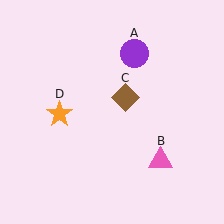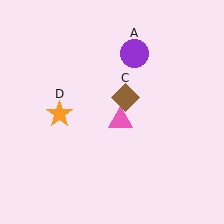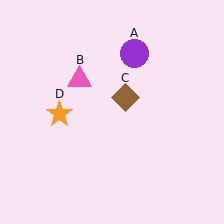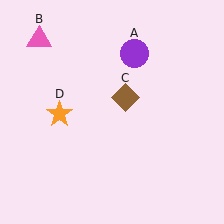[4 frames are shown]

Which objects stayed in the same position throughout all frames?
Purple circle (object A) and brown diamond (object C) and orange star (object D) remained stationary.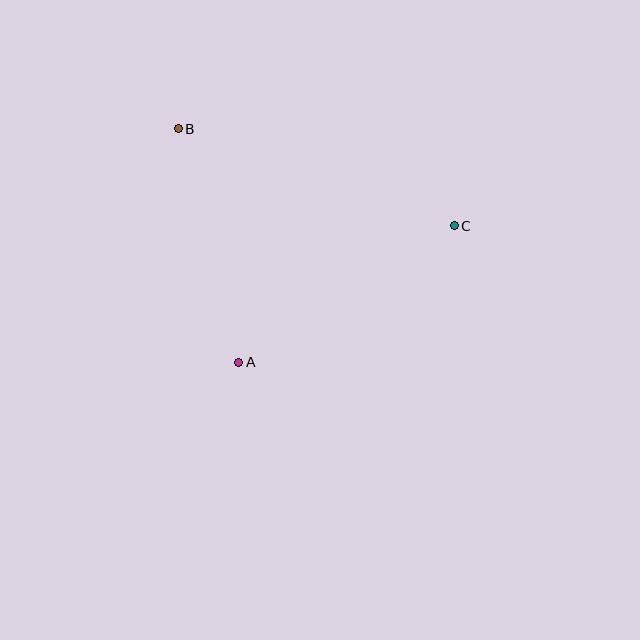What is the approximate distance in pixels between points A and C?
The distance between A and C is approximately 255 pixels.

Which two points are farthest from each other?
Points B and C are farthest from each other.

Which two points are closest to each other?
Points A and B are closest to each other.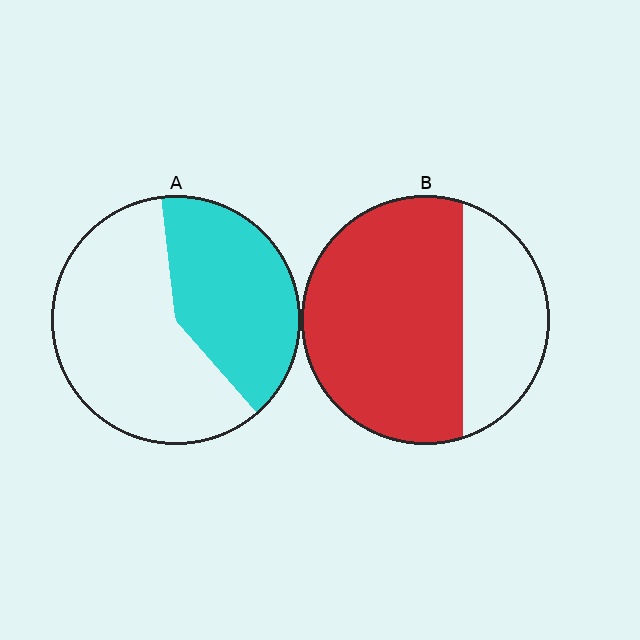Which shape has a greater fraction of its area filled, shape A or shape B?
Shape B.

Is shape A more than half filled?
No.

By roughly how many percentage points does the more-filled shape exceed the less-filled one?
By roughly 30 percentage points (B over A).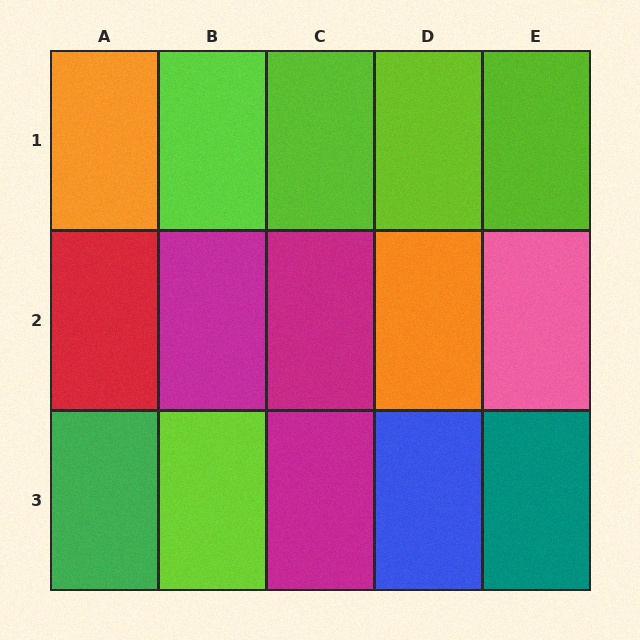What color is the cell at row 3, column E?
Teal.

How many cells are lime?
5 cells are lime.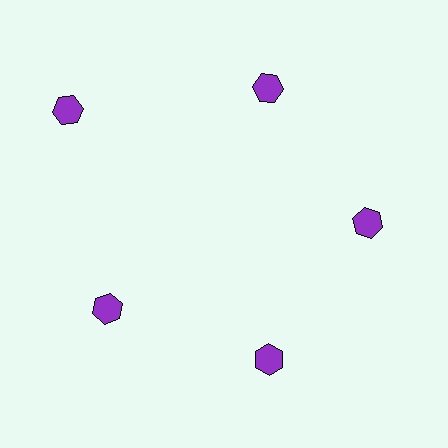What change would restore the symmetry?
The symmetry would be restored by moving it inward, back onto the ring so that all 5 hexagons sit at equal angles and equal distance from the center.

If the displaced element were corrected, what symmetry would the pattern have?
It would have 5-fold rotational symmetry — the pattern would map onto itself every 72 degrees.